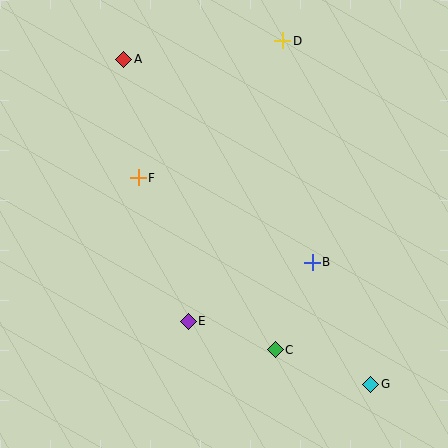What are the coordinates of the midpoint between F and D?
The midpoint between F and D is at (211, 109).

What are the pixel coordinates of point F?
Point F is at (138, 178).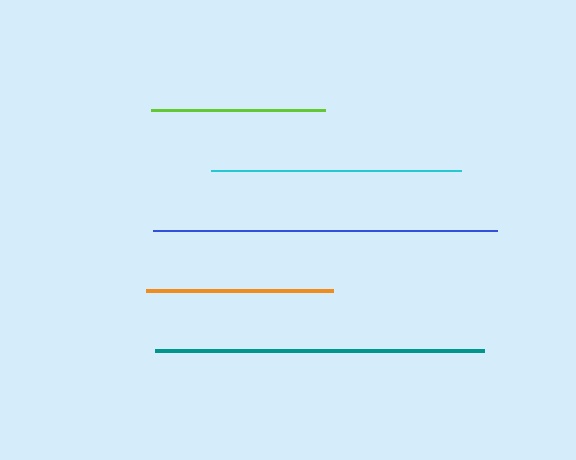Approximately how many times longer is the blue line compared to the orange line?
The blue line is approximately 1.8 times the length of the orange line.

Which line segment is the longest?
The blue line is the longest at approximately 344 pixels.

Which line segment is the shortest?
The lime line is the shortest at approximately 173 pixels.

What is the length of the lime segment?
The lime segment is approximately 173 pixels long.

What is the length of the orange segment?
The orange segment is approximately 187 pixels long.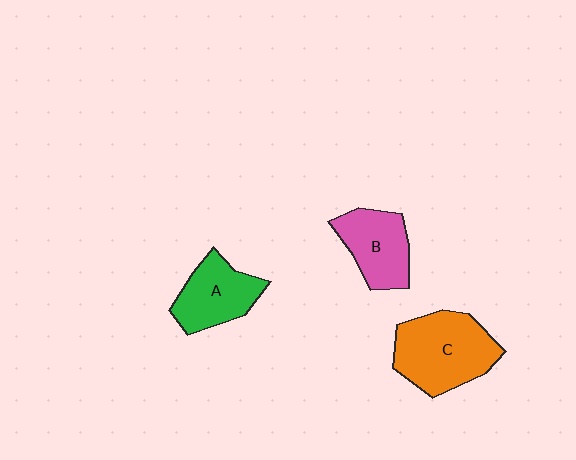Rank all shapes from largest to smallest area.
From largest to smallest: C (orange), A (green), B (pink).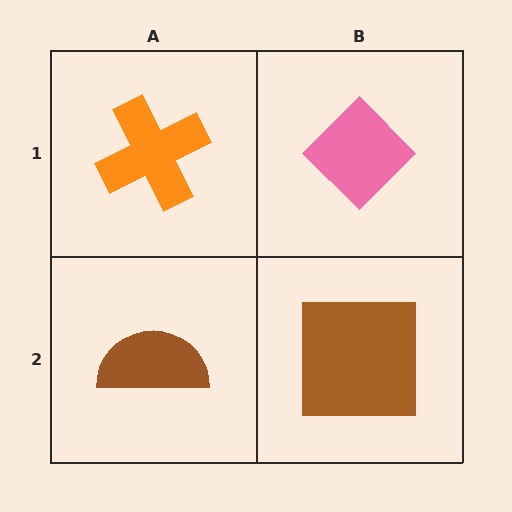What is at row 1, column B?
A pink diamond.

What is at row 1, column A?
An orange cross.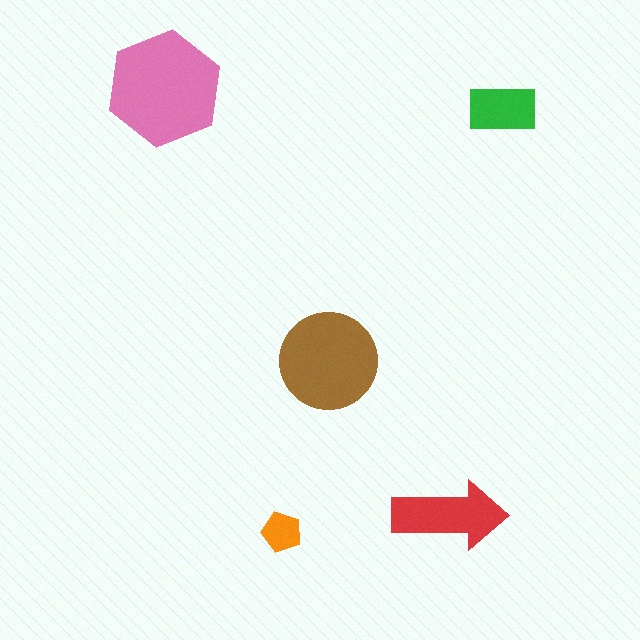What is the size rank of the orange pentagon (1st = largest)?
5th.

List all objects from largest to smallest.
The pink hexagon, the brown circle, the red arrow, the green rectangle, the orange pentagon.